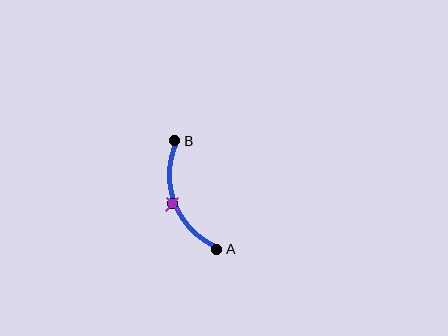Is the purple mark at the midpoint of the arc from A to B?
Yes. The purple mark lies on the arc at equal arc-length from both A and B — it is the arc midpoint.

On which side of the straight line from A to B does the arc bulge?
The arc bulges to the left of the straight line connecting A and B.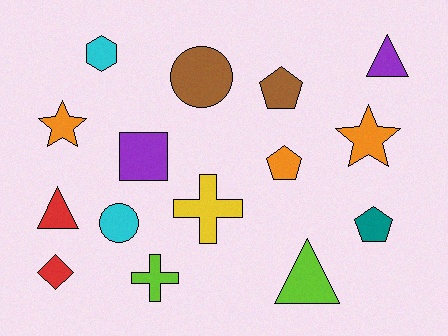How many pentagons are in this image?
There are 3 pentagons.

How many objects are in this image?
There are 15 objects.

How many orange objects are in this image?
There are 3 orange objects.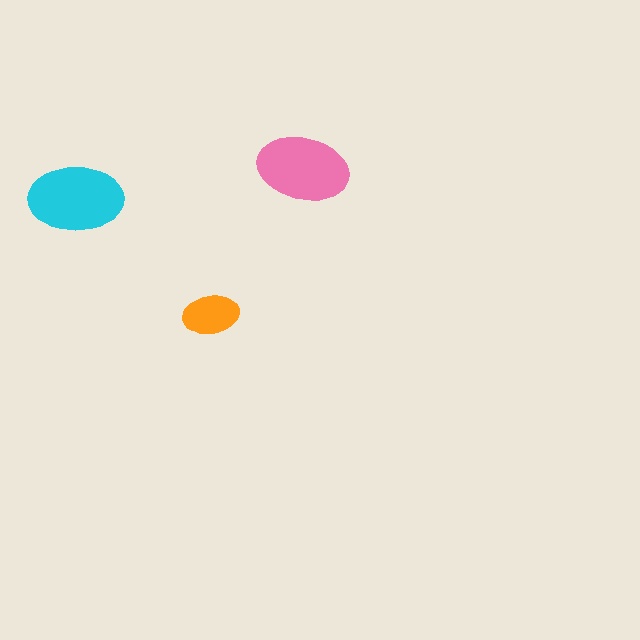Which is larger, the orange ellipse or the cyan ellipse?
The cyan one.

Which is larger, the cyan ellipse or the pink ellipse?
The cyan one.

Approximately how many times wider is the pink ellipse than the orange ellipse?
About 1.5 times wider.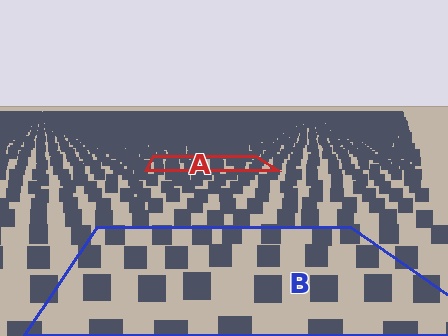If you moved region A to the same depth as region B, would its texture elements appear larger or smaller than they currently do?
They would appear larger. At a closer depth, the same texture elements are projected at a bigger on-screen size.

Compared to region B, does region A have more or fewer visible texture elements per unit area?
Region A has more texture elements per unit area — they are packed more densely because it is farther away.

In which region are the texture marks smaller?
The texture marks are smaller in region A, because it is farther away.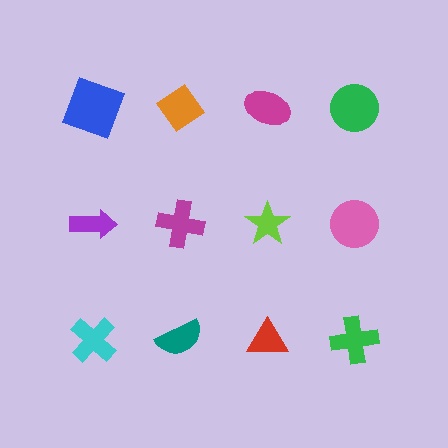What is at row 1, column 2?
An orange diamond.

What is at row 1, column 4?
A green circle.